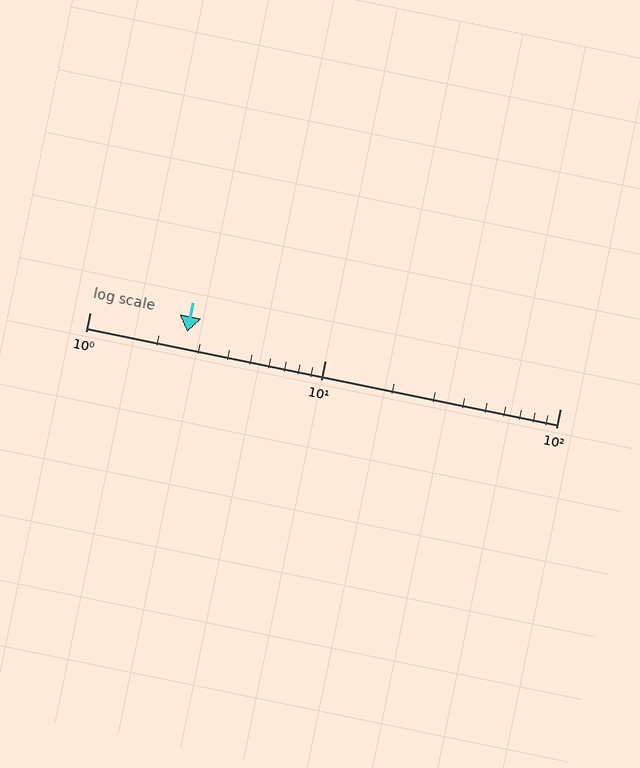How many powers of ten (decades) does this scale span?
The scale spans 2 decades, from 1 to 100.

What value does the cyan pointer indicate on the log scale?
The pointer indicates approximately 2.6.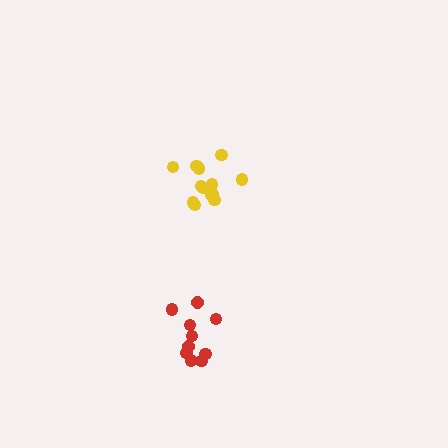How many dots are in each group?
Group 1: 13 dots, Group 2: 10 dots (23 total).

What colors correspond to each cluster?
The clusters are colored: yellow, red.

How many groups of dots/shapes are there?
There are 2 groups.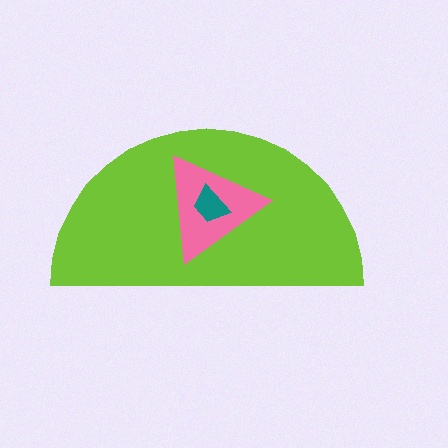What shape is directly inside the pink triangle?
The teal trapezoid.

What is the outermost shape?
The lime semicircle.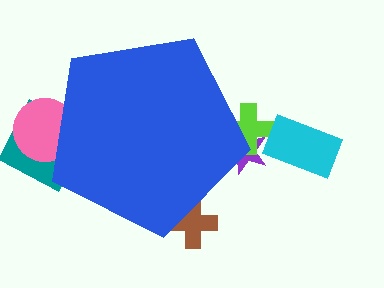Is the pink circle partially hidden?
Yes, the pink circle is partially hidden behind the blue pentagon.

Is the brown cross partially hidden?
Yes, the brown cross is partially hidden behind the blue pentagon.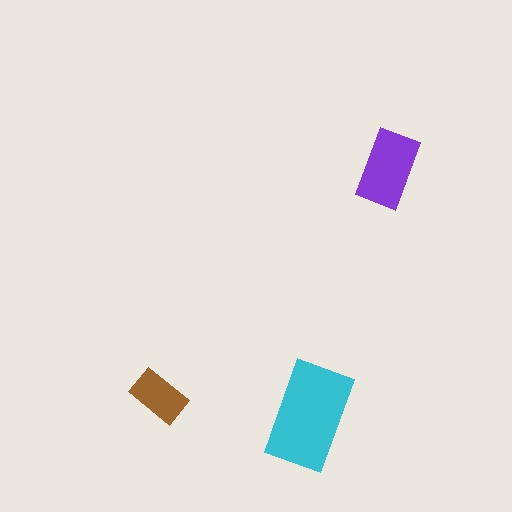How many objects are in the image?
There are 3 objects in the image.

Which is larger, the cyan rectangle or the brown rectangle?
The cyan one.